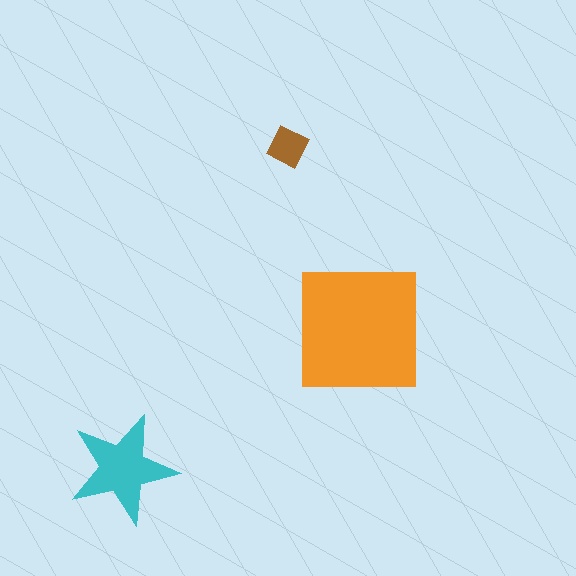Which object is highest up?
The brown diamond is topmost.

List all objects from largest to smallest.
The orange square, the cyan star, the brown diamond.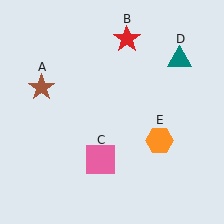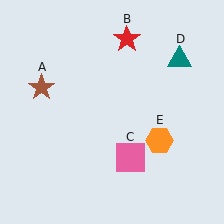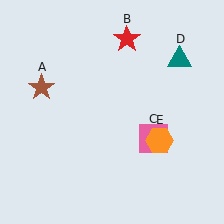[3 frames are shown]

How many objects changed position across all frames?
1 object changed position: pink square (object C).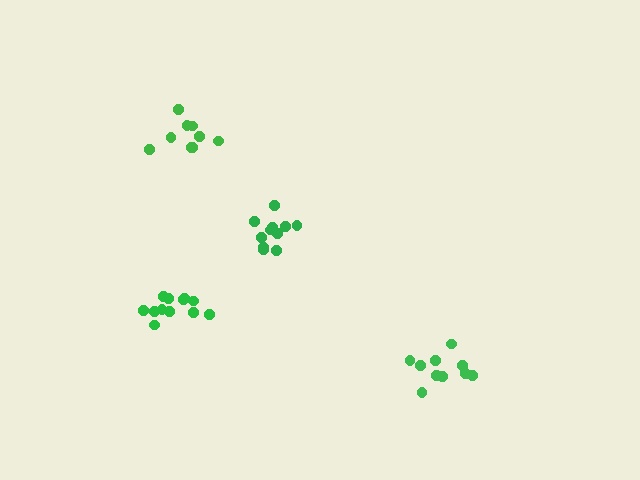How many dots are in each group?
Group 1: 10 dots, Group 2: 12 dots, Group 3: 11 dots, Group 4: 9 dots (42 total).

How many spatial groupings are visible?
There are 4 spatial groupings.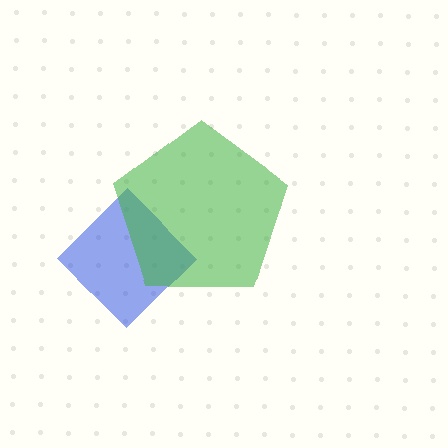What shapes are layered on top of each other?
The layered shapes are: a blue diamond, a green pentagon.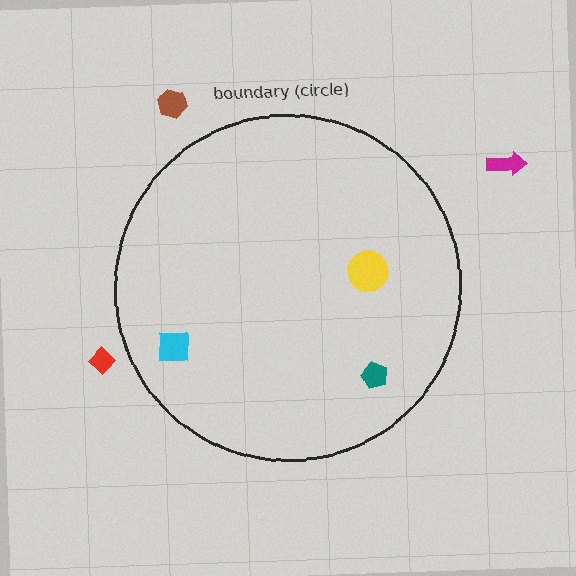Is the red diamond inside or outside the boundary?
Outside.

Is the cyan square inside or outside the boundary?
Inside.